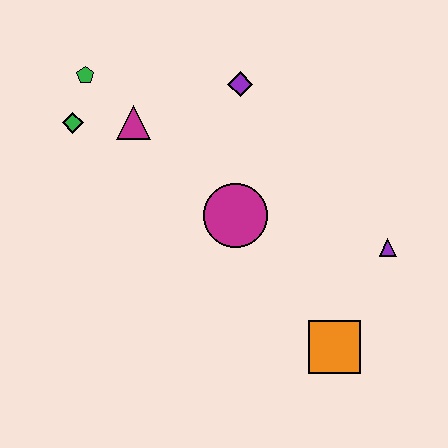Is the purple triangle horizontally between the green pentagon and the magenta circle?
No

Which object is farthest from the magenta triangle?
The orange square is farthest from the magenta triangle.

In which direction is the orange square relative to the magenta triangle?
The orange square is below the magenta triangle.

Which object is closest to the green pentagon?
The green diamond is closest to the green pentagon.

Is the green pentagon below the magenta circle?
No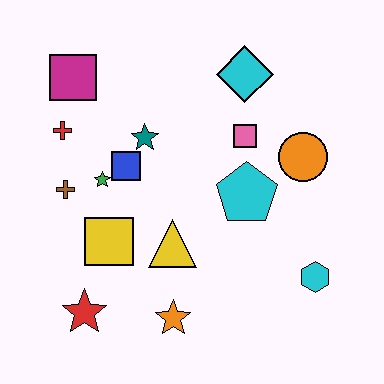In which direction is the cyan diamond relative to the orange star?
The cyan diamond is above the orange star.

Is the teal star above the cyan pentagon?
Yes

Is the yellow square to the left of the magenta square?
No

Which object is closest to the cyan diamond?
The pink square is closest to the cyan diamond.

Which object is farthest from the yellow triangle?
The magenta square is farthest from the yellow triangle.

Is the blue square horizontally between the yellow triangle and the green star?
Yes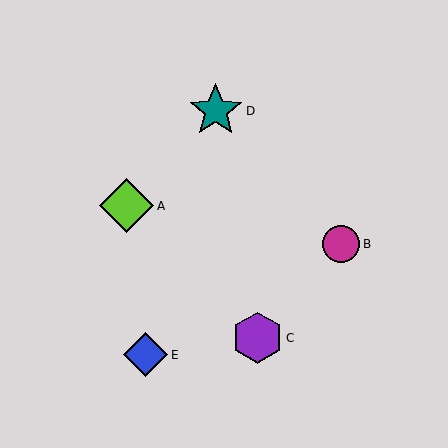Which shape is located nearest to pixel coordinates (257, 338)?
The purple hexagon (labeled C) at (257, 338) is nearest to that location.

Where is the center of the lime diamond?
The center of the lime diamond is at (127, 206).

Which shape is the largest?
The lime diamond (labeled A) is the largest.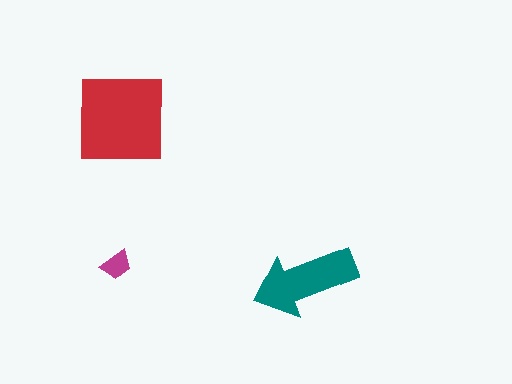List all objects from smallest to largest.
The magenta trapezoid, the teal arrow, the red square.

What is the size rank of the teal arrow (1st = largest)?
2nd.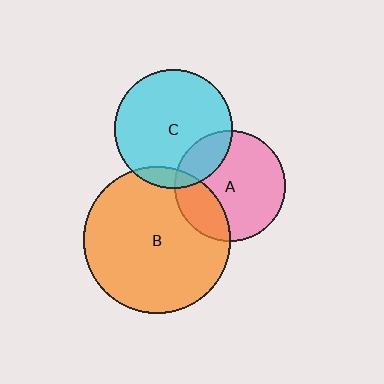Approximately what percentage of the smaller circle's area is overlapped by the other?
Approximately 20%.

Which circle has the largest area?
Circle B (orange).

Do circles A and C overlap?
Yes.